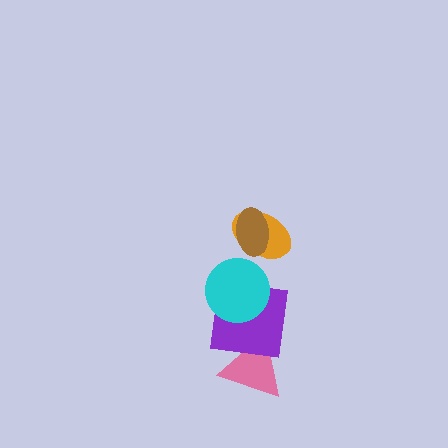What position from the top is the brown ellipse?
The brown ellipse is 1st from the top.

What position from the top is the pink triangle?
The pink triangle is 5th from the top.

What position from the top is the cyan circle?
The cyan circle is 3rd from the top.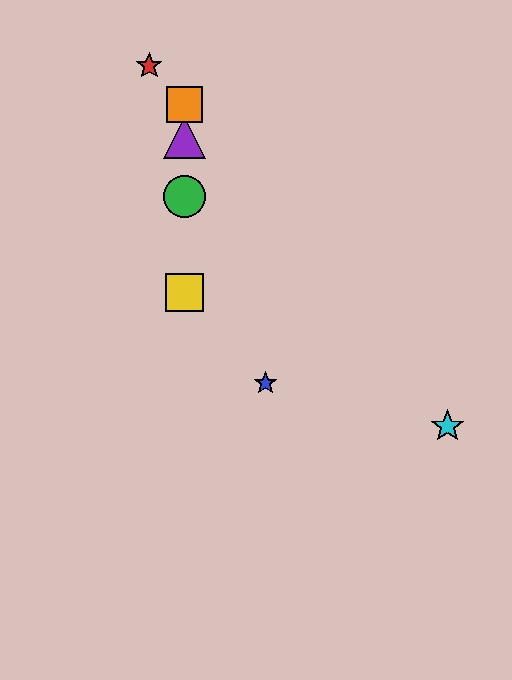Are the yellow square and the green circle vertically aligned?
Yes, both are at x≈184.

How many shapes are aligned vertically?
4 shapes (the green circle, the yellow square, the purple triangle, the orange square) are aligned vertically.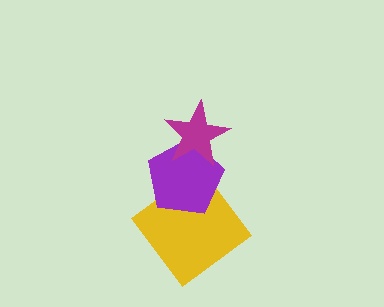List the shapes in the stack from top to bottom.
From top to bottom: the magenta star, the purple pentagon, the yellow diamond.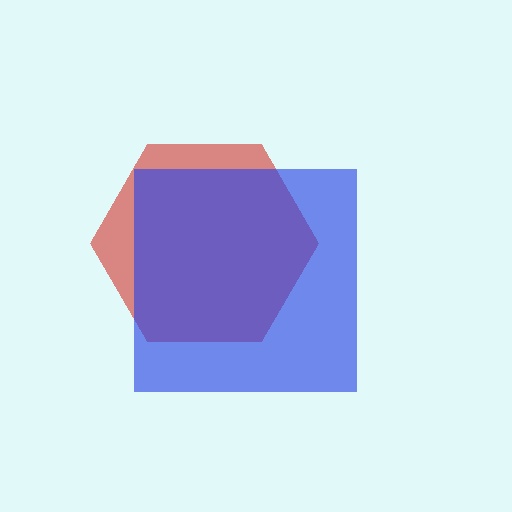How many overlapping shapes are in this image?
There are 2 overlapping shapes in the image.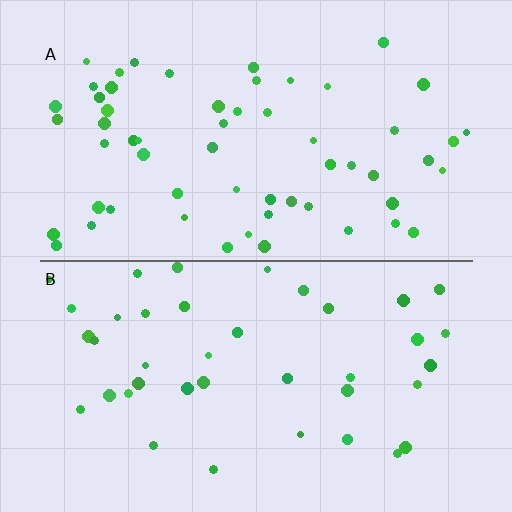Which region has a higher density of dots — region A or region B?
A (the top).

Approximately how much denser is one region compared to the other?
Approximately 1.4× — region A over region B.